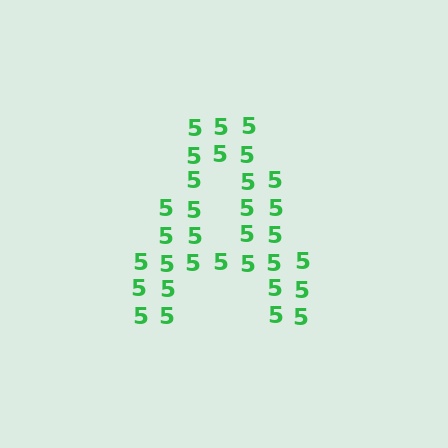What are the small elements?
The small elements are digit 5's.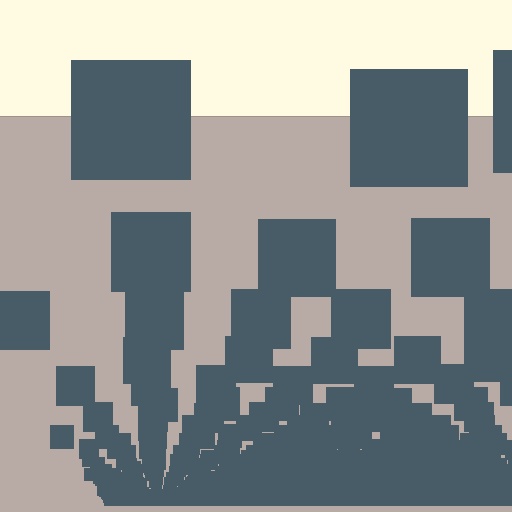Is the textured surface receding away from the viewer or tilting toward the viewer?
The surface appears to tilt toward the viewer. Texture elements get larger and sparser toward the top.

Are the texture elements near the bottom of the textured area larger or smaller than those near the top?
Smaller. The gradient is inverted — elements near the bottom are smaller and denser.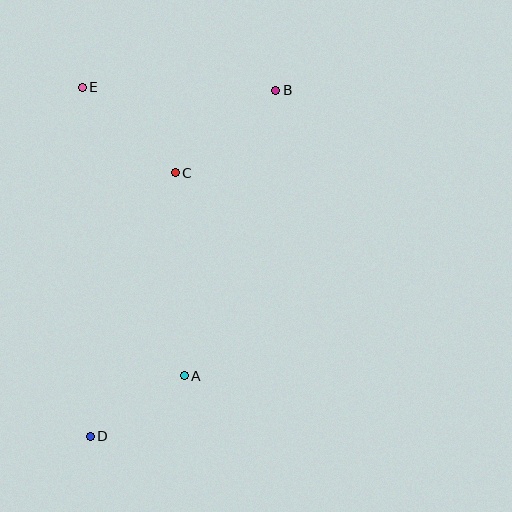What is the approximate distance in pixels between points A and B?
The distance between A and B is approximately 300 pixels.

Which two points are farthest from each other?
Points B and D are farthest from each other.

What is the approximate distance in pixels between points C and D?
The distance between C and D is approximately 277 pixels.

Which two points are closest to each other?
Points A and D are closest to each other.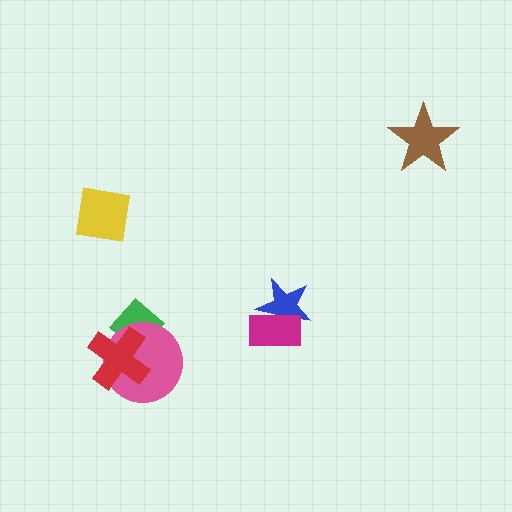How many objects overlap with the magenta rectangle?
1 object overlaps with the magenta rectangle.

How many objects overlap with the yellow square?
0 objects overlap with the yellow square.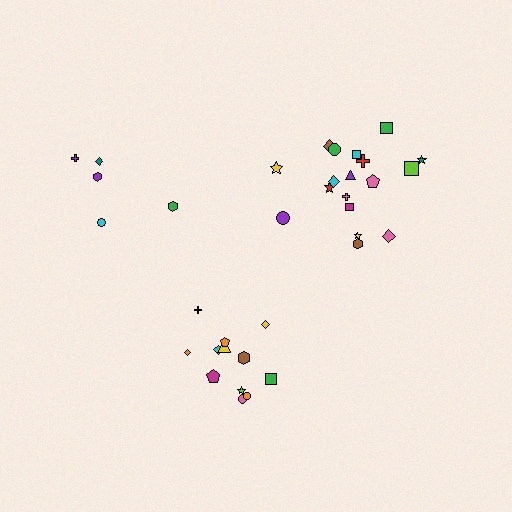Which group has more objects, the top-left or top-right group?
The top-right group.